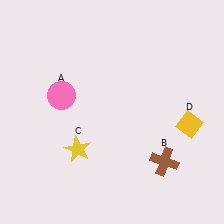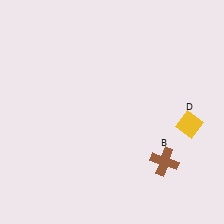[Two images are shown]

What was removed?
The yellow star (C), the pink circle (A) were removed in Image 2.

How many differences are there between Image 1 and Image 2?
There are 2 differences between the two images.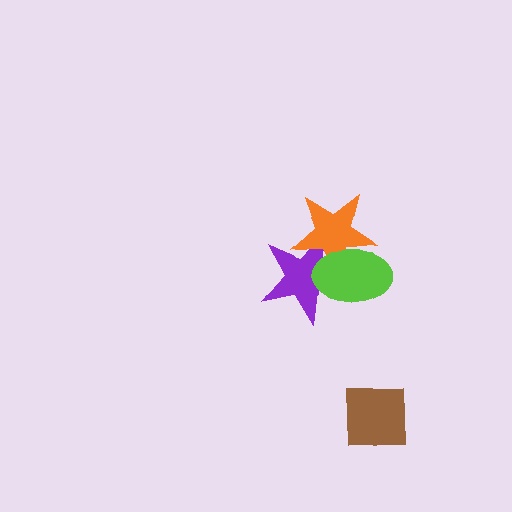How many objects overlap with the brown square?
0 objects overlap with the brown square.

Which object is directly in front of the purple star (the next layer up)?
The orange star is directly in front of the purple star.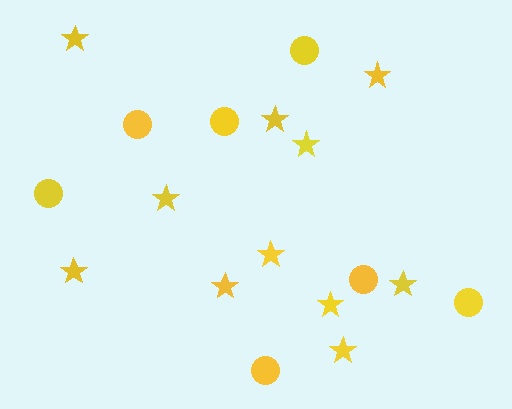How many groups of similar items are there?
There are 2 groups: one group of stars (11) and one group of circles (7).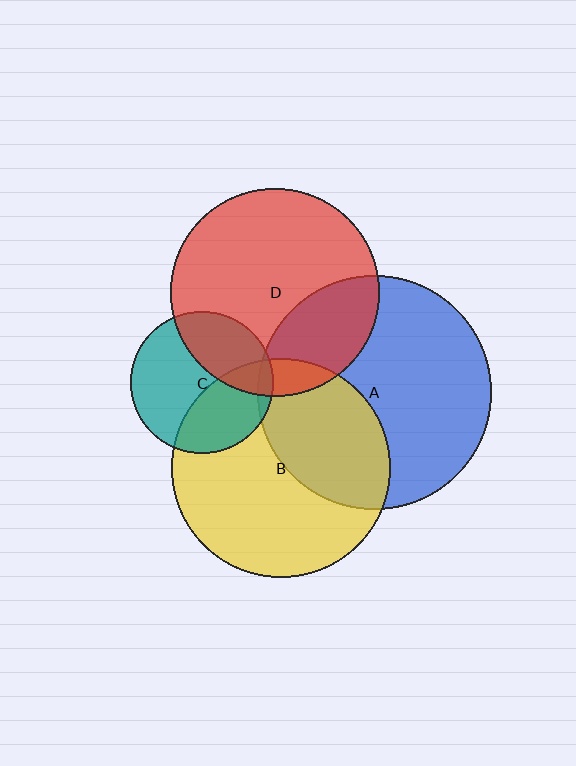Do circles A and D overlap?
Yes.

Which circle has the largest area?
Circle A (blue).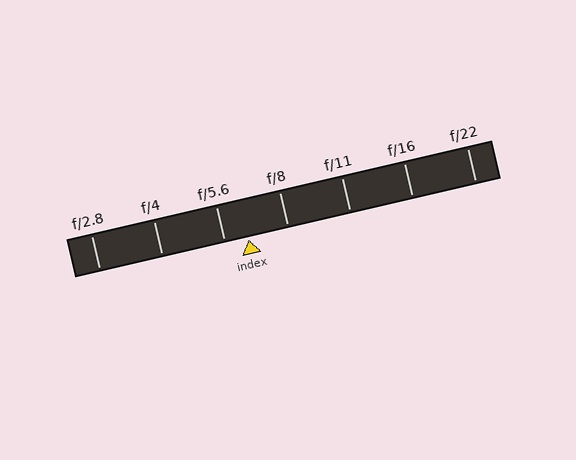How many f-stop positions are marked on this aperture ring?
There are 7 f-stop positions marked.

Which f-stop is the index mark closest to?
The index mark is closest to f/5.6.